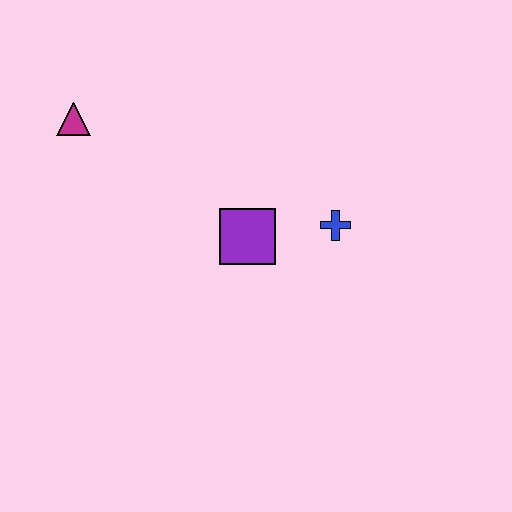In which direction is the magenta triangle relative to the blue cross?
The magenta triangle is to the left of the blue cross.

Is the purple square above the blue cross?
No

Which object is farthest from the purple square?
The magenta triangle is farthest from the purple square.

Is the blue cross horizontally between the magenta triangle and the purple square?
No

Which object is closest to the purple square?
The blue cross is closest to the purple square.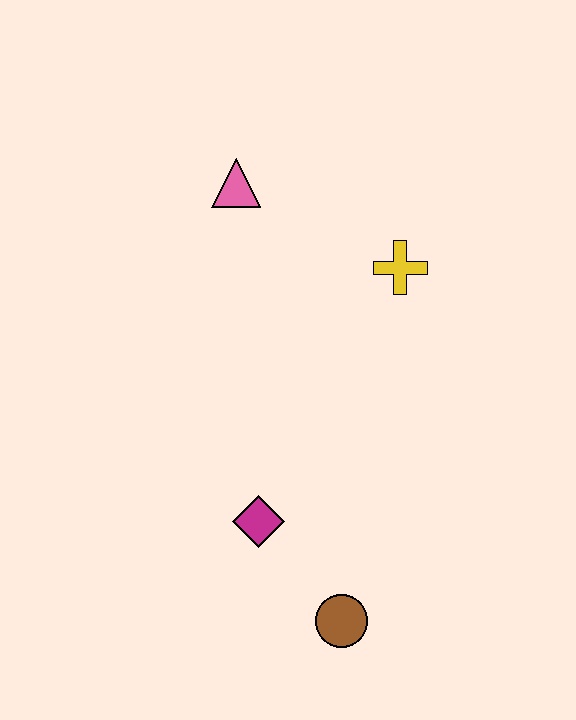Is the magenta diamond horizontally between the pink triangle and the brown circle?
Yes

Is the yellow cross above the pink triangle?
No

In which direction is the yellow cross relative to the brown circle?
The yellow cross is above the brown circle.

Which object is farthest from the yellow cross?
The brown circle is farthest from the yellow cross.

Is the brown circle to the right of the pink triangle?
Yes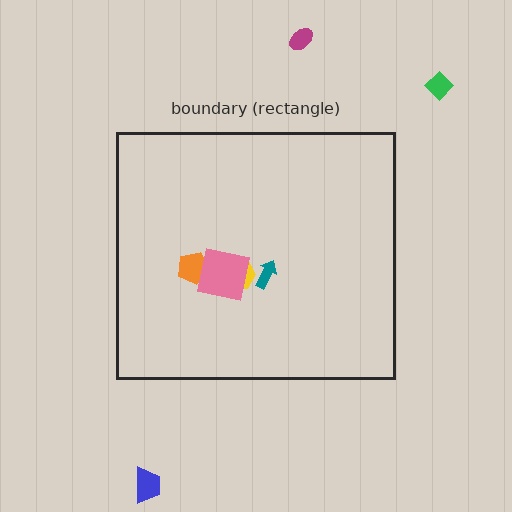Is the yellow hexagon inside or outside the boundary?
Inside.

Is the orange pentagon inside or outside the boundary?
Inside.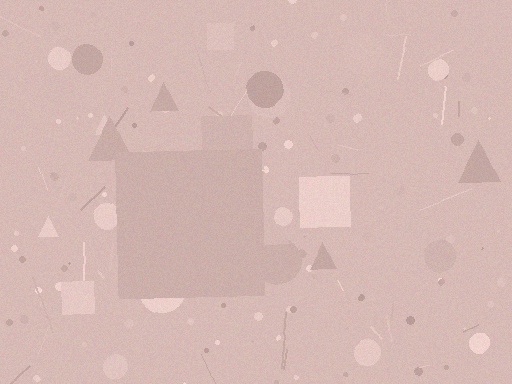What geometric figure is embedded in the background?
A square is embedded in the background.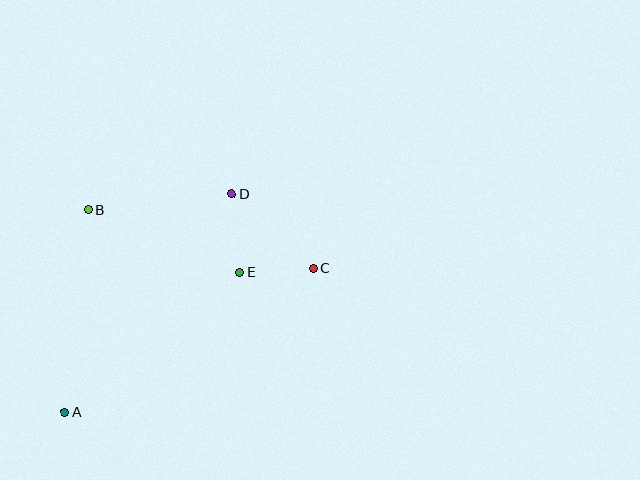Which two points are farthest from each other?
Points A and C are farthest from each other.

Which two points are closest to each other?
Points C and E are closest to each other.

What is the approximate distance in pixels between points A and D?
The distance between A and D is approximately 275 pixels.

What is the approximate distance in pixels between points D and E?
The distance between D and E is approximately 78 pixels.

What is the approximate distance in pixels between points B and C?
The distance between B and C is approximately 232 pixels.